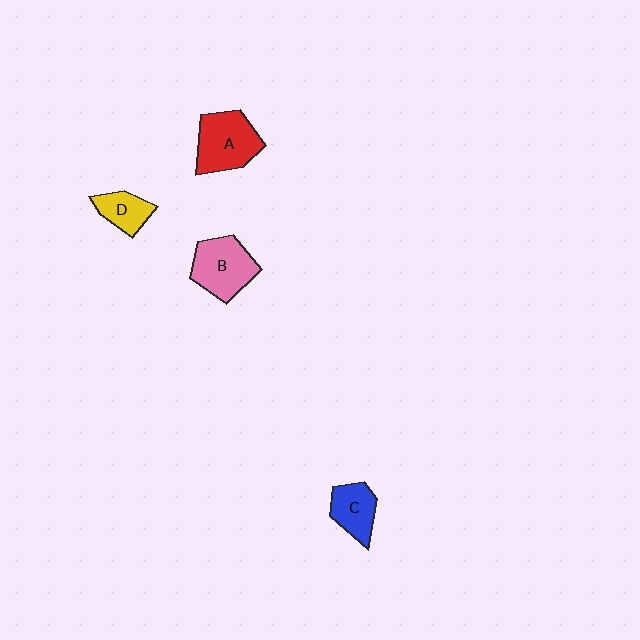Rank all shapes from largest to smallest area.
From largest to smallest: A (red), B (pink), C (blue), D (yellow).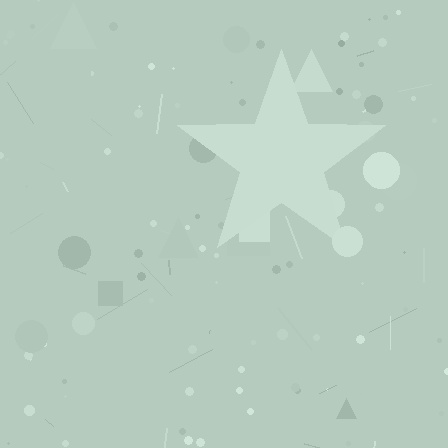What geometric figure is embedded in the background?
A star is embedded in the background.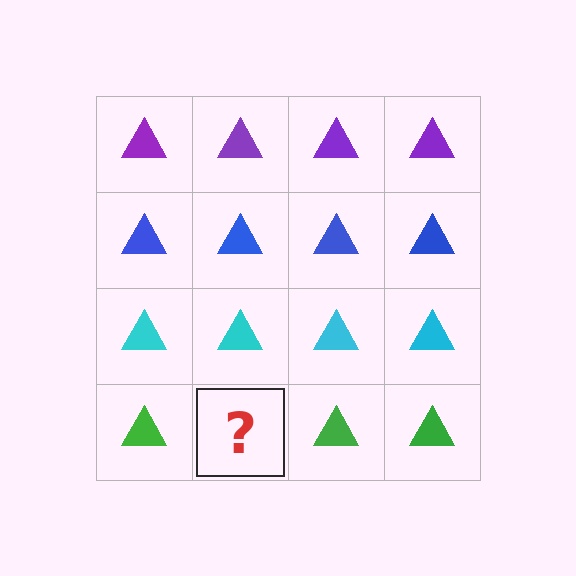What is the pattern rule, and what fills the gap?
The rule is that each row has a consistent color. The gap should be filled with a green triangle.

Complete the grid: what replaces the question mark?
The question mark should be replaced with a green triangle.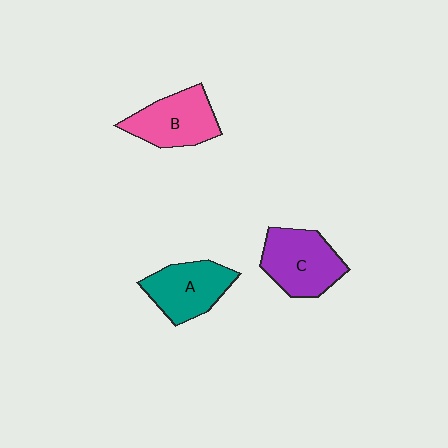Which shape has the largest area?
Shape C (purple).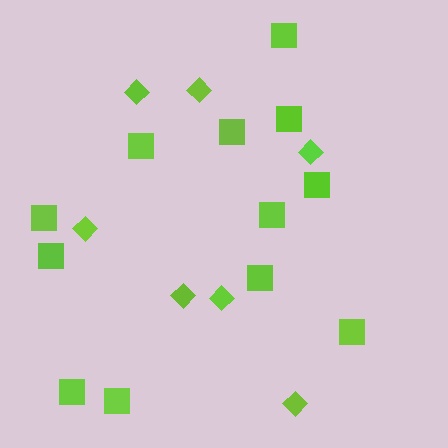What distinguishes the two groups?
There are 2 groups: one group of squares (12) and one group of diamonds (7).